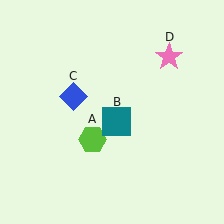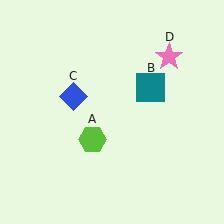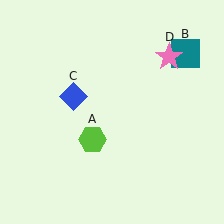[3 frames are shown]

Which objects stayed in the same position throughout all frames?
Lime hexagon (object A) and blue diamond (object C) and pink star (object D) remained stationary.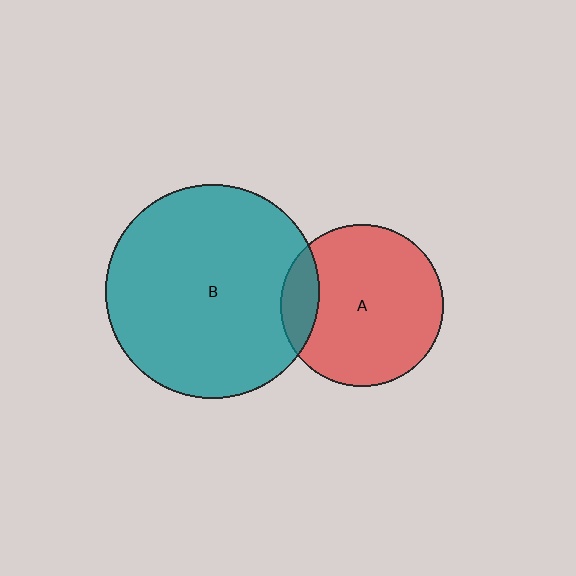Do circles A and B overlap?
Yes.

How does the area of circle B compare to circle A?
Approximately 1.7 times.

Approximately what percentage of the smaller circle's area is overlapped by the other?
Approximately 15%.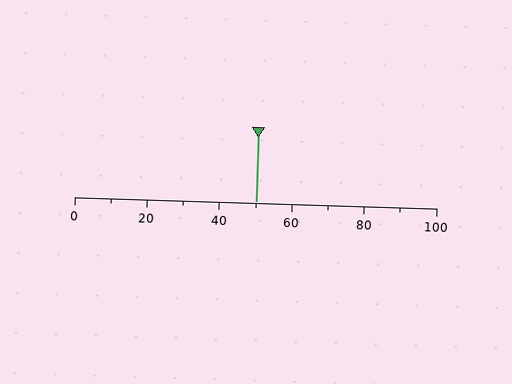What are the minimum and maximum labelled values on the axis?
The axis runs from 0 to 100.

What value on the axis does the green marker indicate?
The marker indicates approximately 50.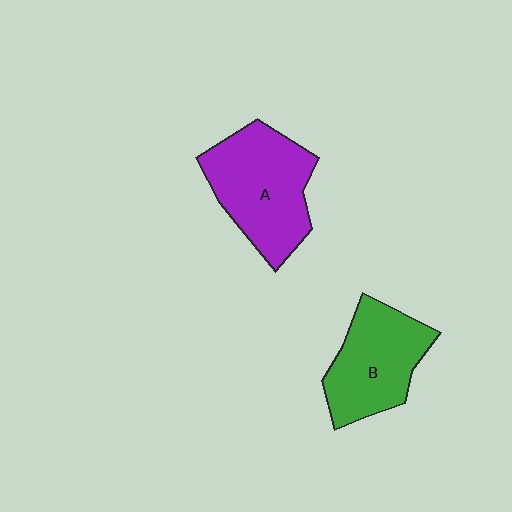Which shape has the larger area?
Shape A (purple).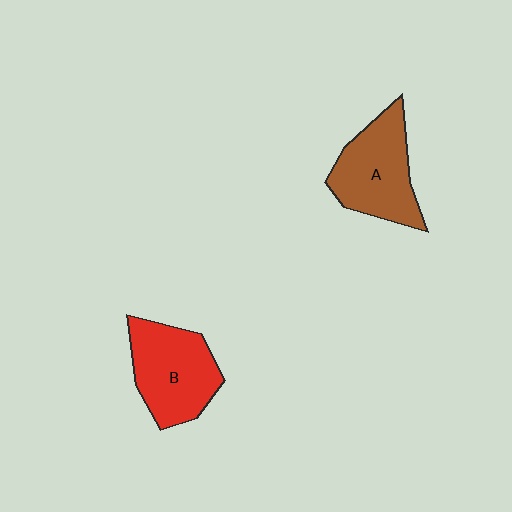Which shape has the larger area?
Shape B (red).